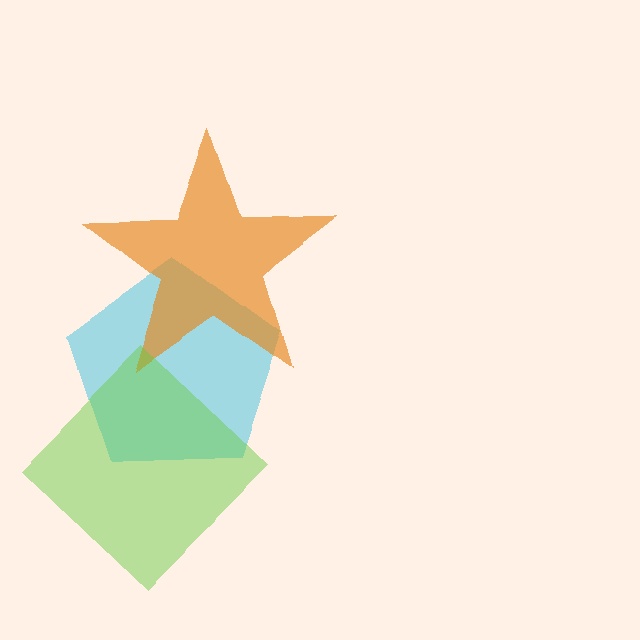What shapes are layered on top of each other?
The layered shapes are: a cyan pentagon, an orange star, a lime diamond.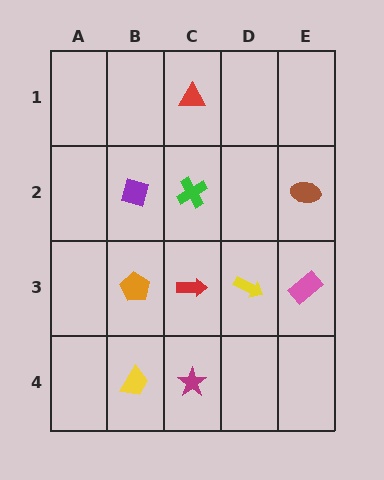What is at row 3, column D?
A yellow arrow.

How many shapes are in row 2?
3 shapes.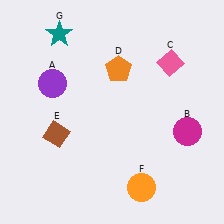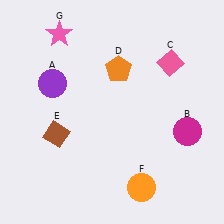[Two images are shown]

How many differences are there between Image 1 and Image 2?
There is 1 difference between the two images.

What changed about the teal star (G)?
In Image 1, G is teal. In Image 2, it changed to pink.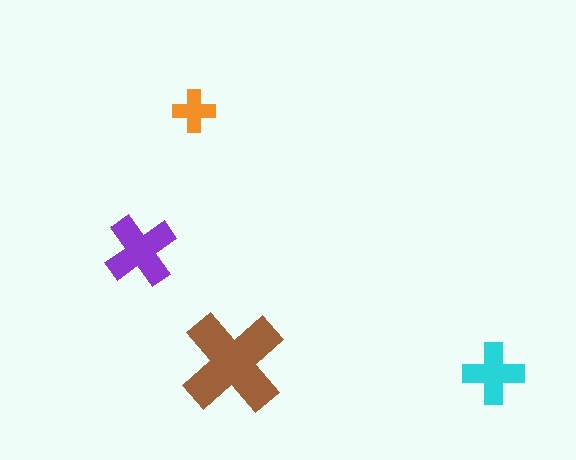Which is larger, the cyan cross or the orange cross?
The cyan one.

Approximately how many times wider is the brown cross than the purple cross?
About 1.5 times wider.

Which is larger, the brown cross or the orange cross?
The brown one.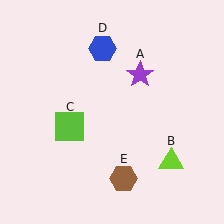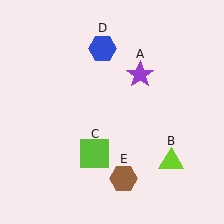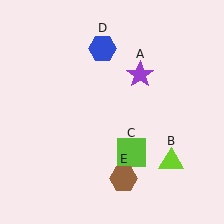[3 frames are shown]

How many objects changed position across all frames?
1 object changed position: lime square (object C).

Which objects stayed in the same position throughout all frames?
Purple star (object A) and lime triangle (object B) and blue hexagon (object D) and brown hexagon (object E) remained stationary.